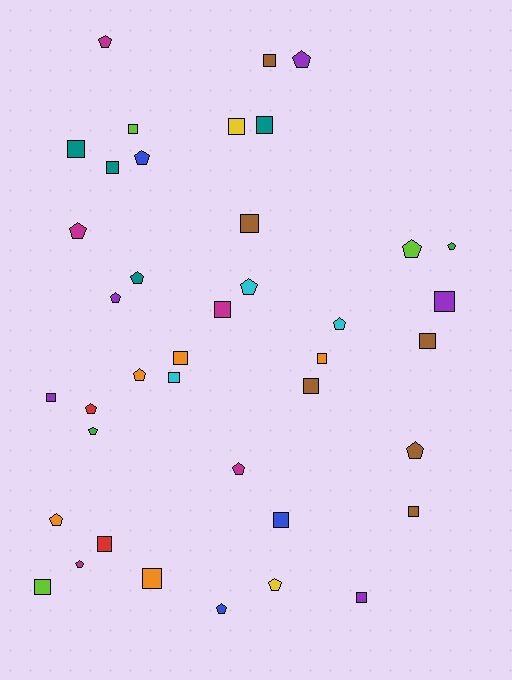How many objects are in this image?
There are 40 objects.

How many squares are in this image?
There are 21 squares.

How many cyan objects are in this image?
There are 3 cyan objects.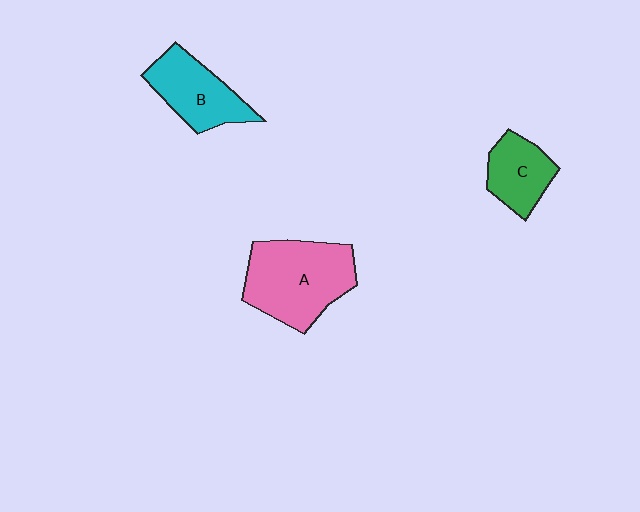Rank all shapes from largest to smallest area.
From largest to smallest: A (pink), B (cyan), C (green).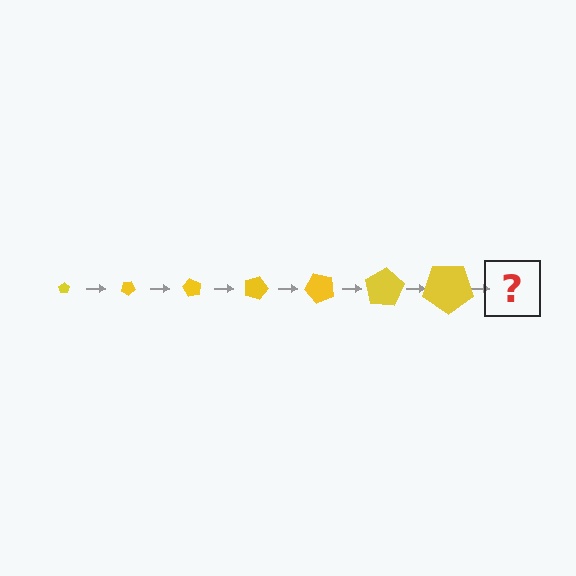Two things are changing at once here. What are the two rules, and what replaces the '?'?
The two rules are that the pentagon grows larger each step and it rotates 30 degrees each step. The '?' should be a pentagon, larger than the previous one and rotated 210 degrees from the start.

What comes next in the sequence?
The next element should be a pentagon, larger than the previous one and rotated 210 degrees from the start.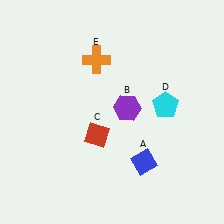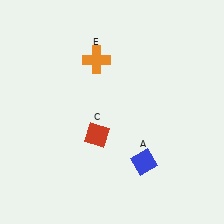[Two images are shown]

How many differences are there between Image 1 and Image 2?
There are 2 differences between the two images.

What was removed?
The purple hexagon (B), the cyan pentagon (D) were removed in Image 2.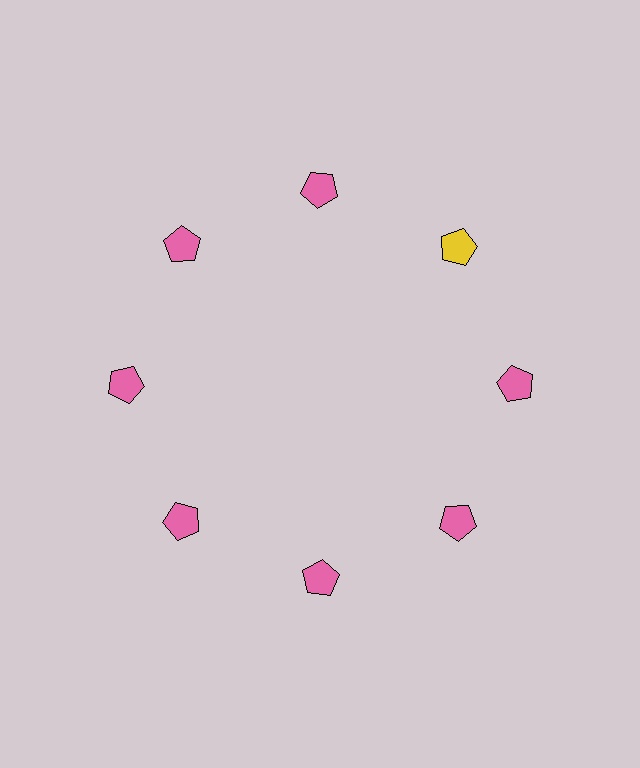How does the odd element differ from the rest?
It has a different color: yellow instead of pink.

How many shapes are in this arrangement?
There are 8 shapes arranged in a ring pattern.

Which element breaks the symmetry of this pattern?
The yellow pentagon at roughly the 2 o'clock position breaks the symmetry. All other shapes are pink pentagons.